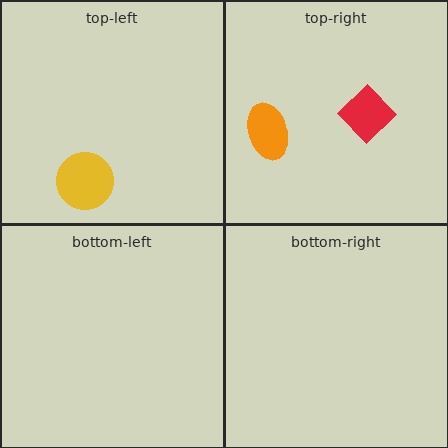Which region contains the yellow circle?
The top-left region.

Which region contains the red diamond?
The top-right region.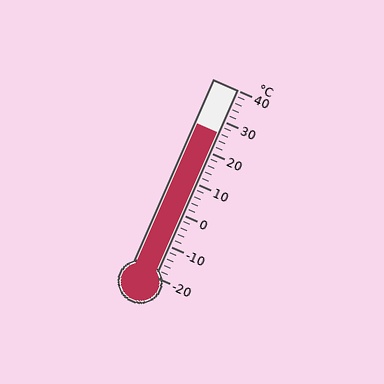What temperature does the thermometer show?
The thermometer shows approximately 26°C.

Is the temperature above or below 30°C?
The temperature is below 30°C.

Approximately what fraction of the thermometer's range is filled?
The thermometer is filled to approximately 75% of its range.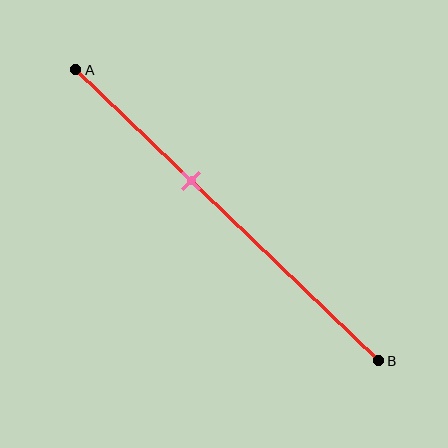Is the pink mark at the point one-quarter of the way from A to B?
No, the mark is at about 40% from A, not at the 25% one-quarter point.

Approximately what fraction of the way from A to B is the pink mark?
The pink mark is approximately 40% of the way from A to B.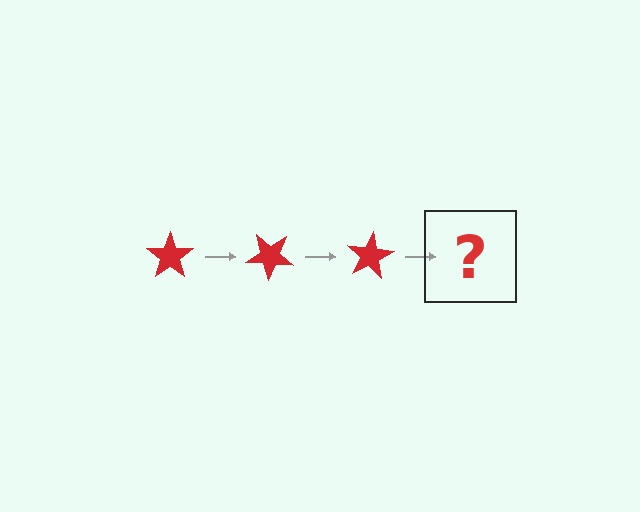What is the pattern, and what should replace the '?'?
The pattern is that the star rotates 40 degrees each step. The '?' should be a red star rotated 120 degrees.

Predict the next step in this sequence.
The next step is a red star rotated 120 degrees.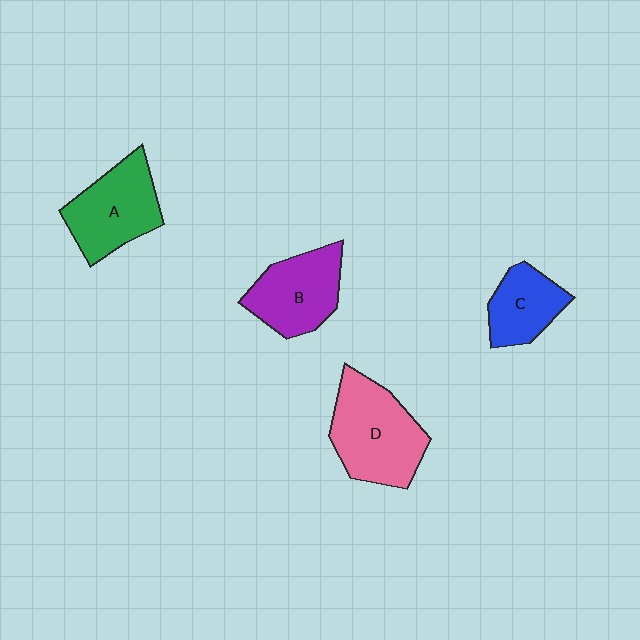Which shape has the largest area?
Shape D (pink).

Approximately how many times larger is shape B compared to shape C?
Approximately 1.3 times.